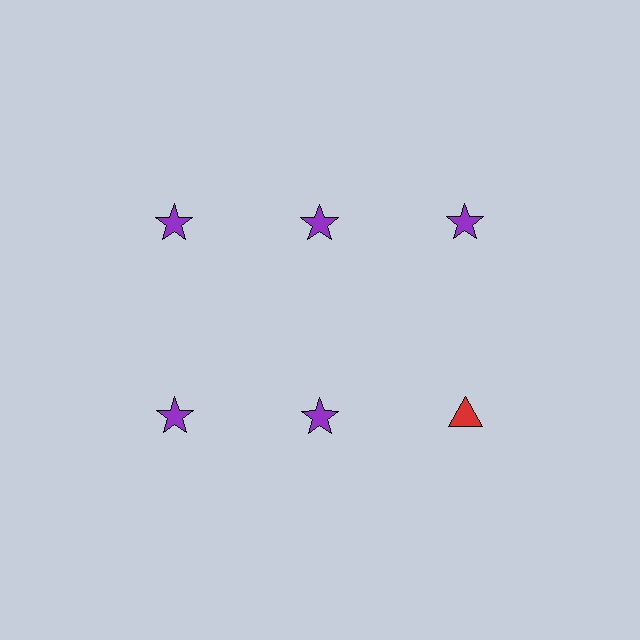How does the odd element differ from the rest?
It differs in both color (red instead of purple) and shape (triangle instead of star).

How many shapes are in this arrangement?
There are 6 shapes arranged in a grid pattern.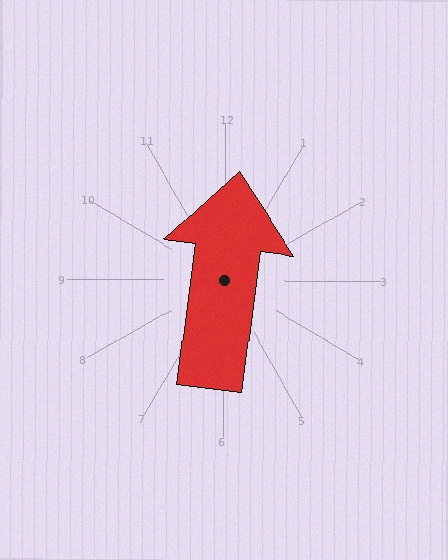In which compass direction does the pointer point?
North.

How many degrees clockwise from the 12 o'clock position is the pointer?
Approximately 7 degrees.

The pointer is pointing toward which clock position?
Roughly 12 o'clock.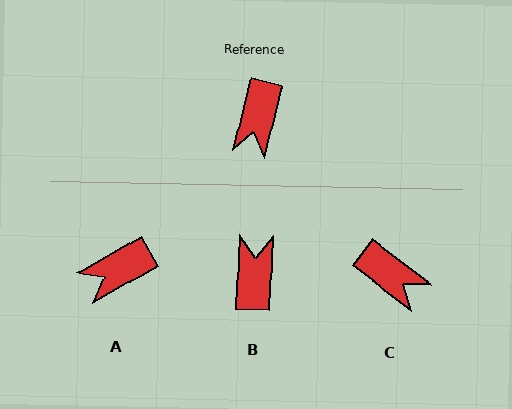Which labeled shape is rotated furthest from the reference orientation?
B, about 169 degrees away.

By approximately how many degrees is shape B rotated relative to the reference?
Approximately 169 degrees clockwise.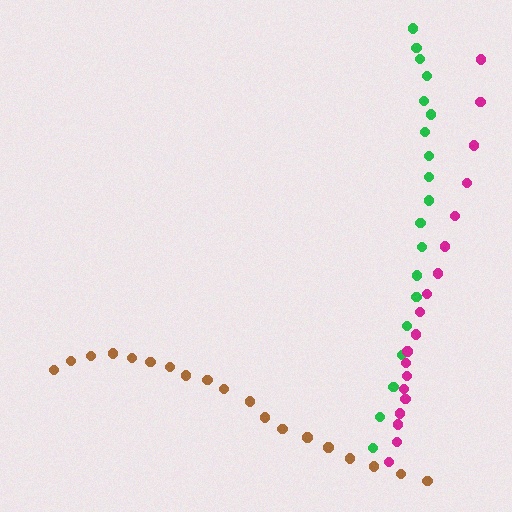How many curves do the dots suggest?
There are 3 distinct paths.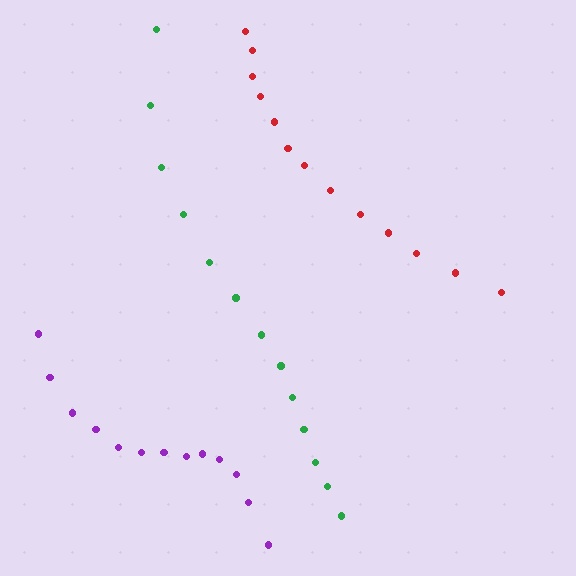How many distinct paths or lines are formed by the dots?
There are 3 distinct paths.